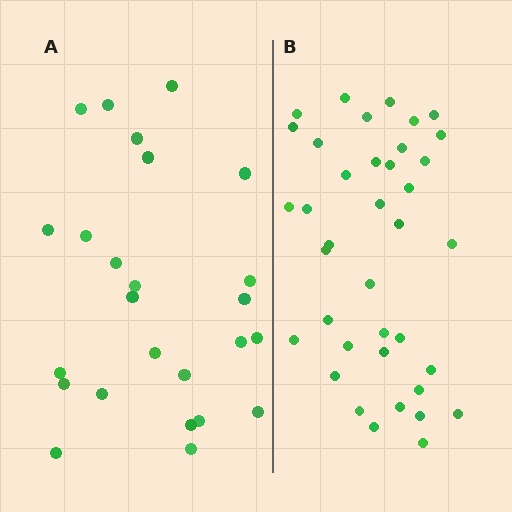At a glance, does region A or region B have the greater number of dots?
Region B (the right region) has more dots.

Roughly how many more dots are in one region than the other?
Region B has approximately 15 more dots than region A.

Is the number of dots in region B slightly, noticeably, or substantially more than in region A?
Region B has substantially more. The ratio is roughly 1.5 to 1.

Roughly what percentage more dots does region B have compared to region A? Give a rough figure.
About 50% more.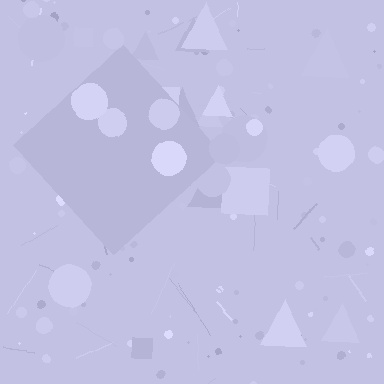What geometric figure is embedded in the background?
A diamond is embedded in the background.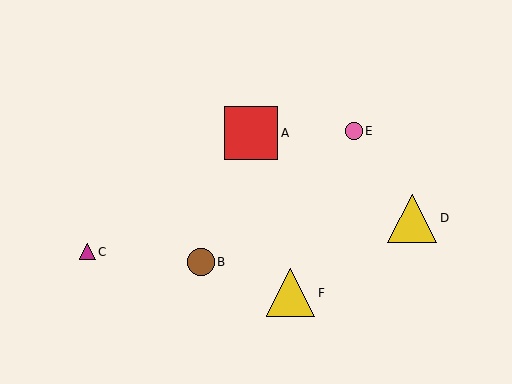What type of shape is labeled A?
Shape A is a red square.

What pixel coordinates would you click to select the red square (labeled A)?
Click at (251, 133) to select the red square A.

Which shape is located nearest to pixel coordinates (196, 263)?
The brown circle (labeled B) at (201, 262) is nearest to that location.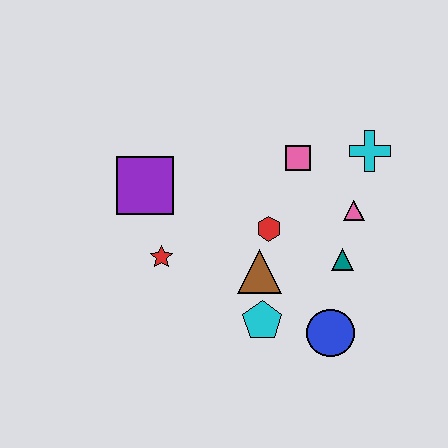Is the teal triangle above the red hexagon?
No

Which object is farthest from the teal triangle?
The purple square is farthest from the teal triangle.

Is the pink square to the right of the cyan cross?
No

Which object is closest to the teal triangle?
The pink triangle is closest to the teal triangle.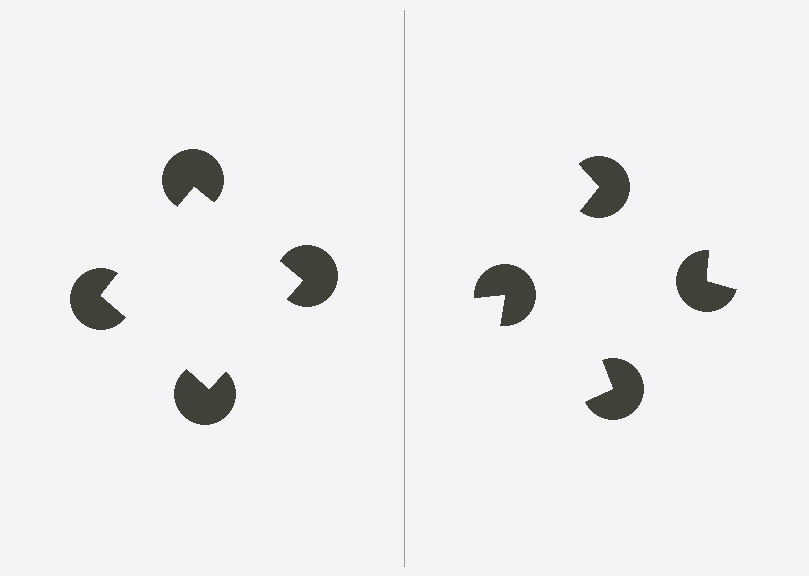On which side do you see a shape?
An illusory square appears on the left side. On the right side the wedge cuts are rotated, so no coherent shape forms.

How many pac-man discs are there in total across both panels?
8 — 4 on each side.